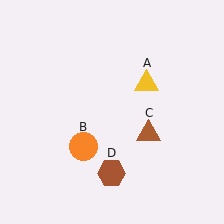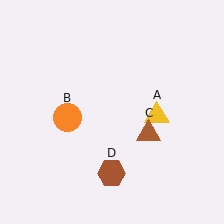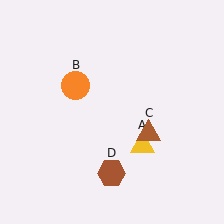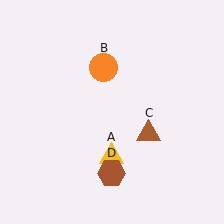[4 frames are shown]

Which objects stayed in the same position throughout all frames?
Brown triangle (object C) and brown hexagon (object D) remained stationary.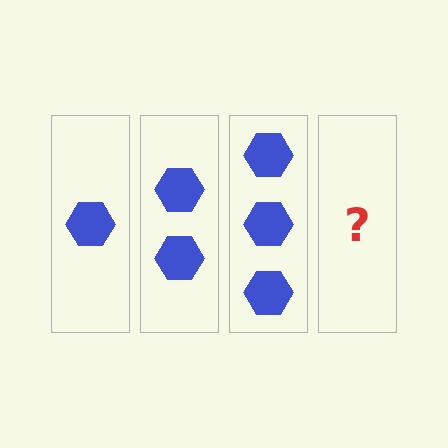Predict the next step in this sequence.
The next step is 4 hexagons.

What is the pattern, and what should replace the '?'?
The pattern is that each step adds one more hexagon. The '?' should be 4 hexagons.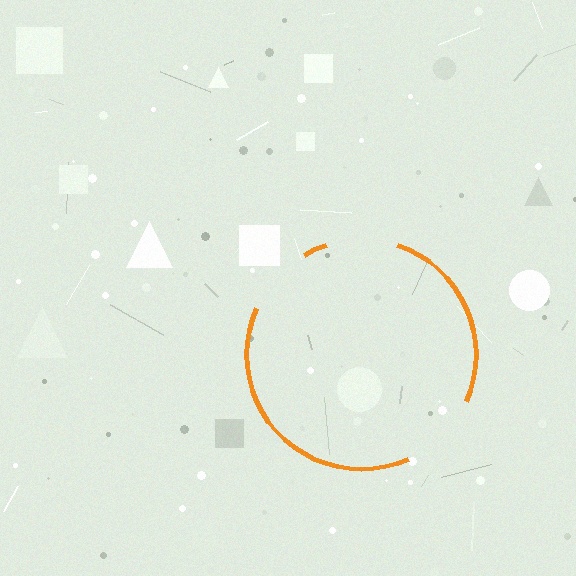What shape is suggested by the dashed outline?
The dashed outline suggests a circle.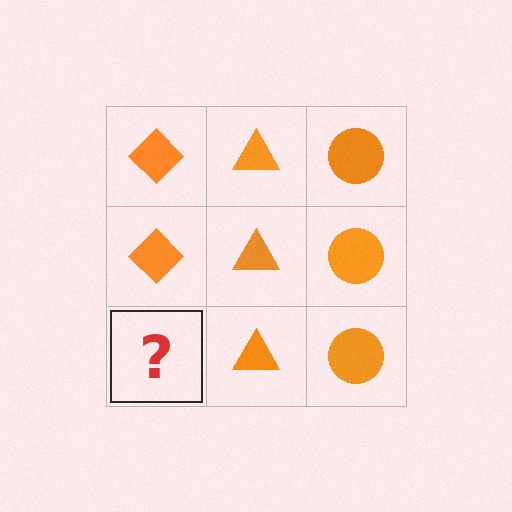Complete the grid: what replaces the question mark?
The question mark should be replaced with an orange diamond.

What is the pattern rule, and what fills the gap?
The rule is that each column has a consistent shape. The gap should be filled with an orange diamond.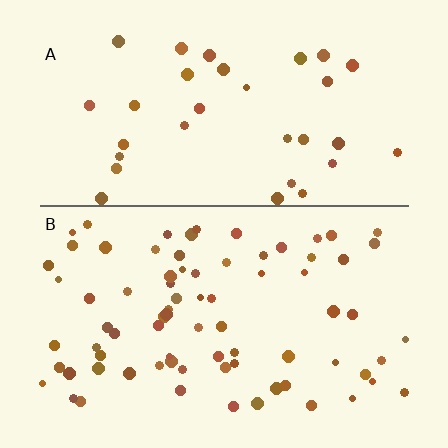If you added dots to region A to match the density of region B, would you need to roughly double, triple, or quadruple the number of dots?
Approximately double.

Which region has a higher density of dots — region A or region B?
B (the bottom).